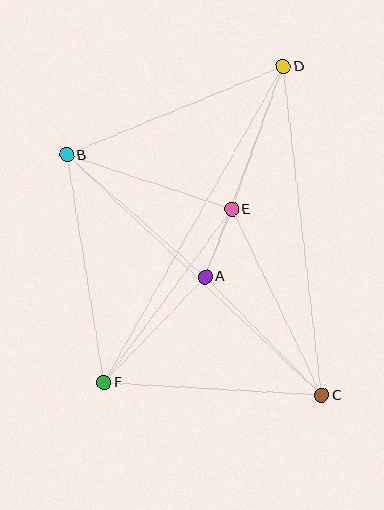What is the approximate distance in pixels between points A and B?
The distance between A and B is approximately 184 pixels.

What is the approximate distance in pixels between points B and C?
The distance between B and C is approximately 350 pixels.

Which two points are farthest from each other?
Points D and F are farthest from each other.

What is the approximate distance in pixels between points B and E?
The distance between B and E is approximately 174 pixels.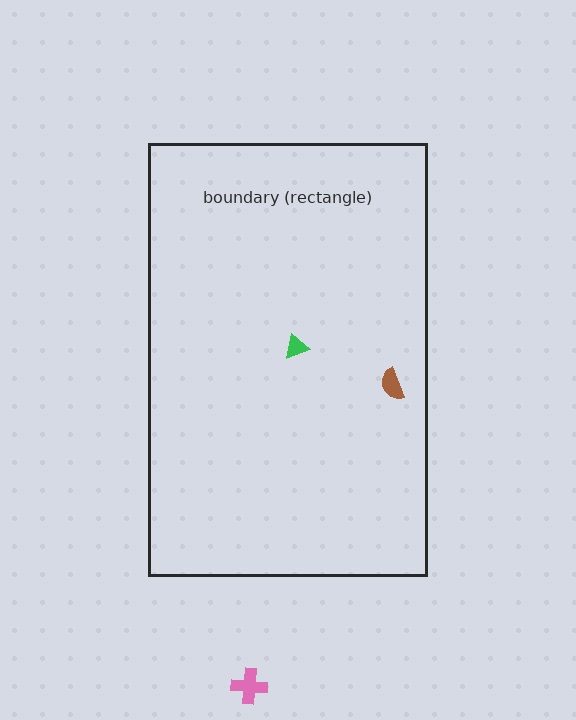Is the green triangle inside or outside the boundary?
Inside.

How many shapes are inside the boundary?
2 inside, 1 outside.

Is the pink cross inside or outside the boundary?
Outside.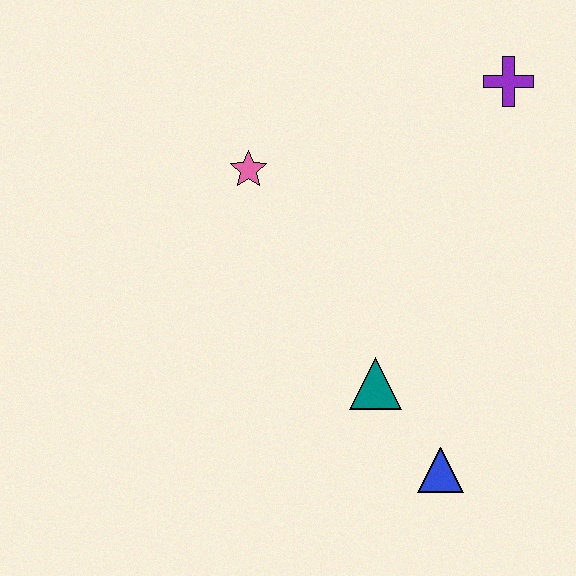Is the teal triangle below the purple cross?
Yes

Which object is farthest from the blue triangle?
The purple cross is farthest from the blue triangle.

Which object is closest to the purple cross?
The pink star is closest to the purple cross.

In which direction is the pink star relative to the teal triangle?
The pink star is above the teal triangle.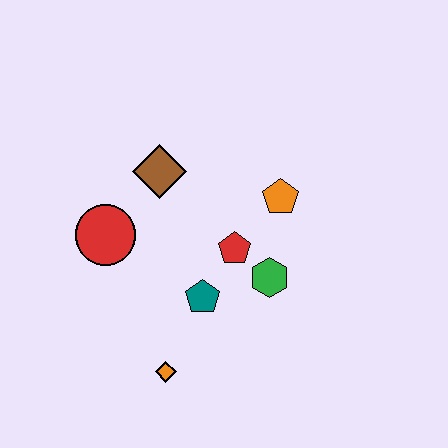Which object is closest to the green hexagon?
The red pentagon is closest to the green hexagon.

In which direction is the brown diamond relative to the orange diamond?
The brown diamond is above the orange diamond.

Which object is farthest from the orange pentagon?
The orange diamond is farthest from the orange pentagon.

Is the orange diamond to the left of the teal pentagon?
Yes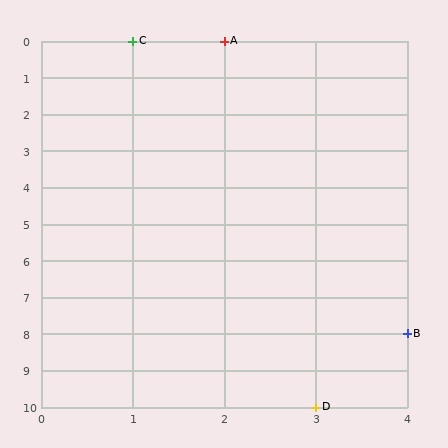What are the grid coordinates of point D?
Point D is at grid coordinates (3, 10).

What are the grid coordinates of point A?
Point A is at grid coordinates (2, 0).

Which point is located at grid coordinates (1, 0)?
Point C is at (1, 0).